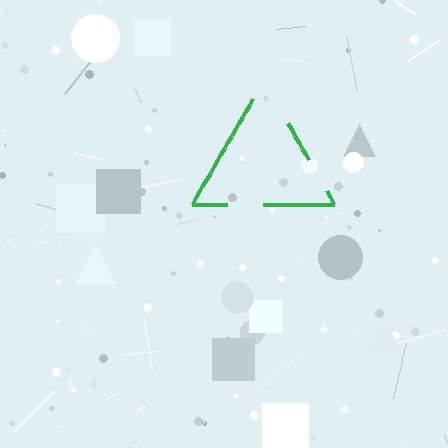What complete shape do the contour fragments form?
The contour fragments form a triangle.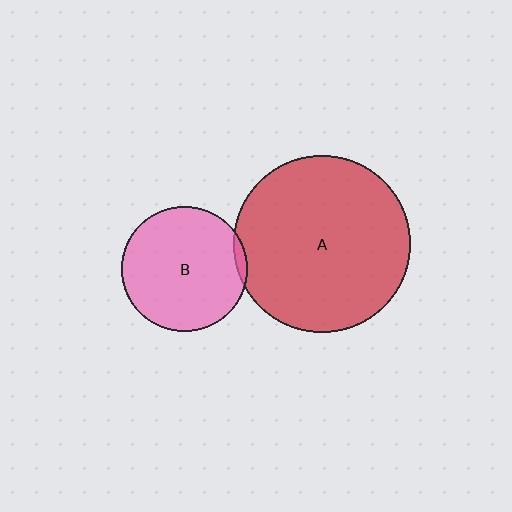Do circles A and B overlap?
Yes.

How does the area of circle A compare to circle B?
Approximately 2.0 times.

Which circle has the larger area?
Circle A (red).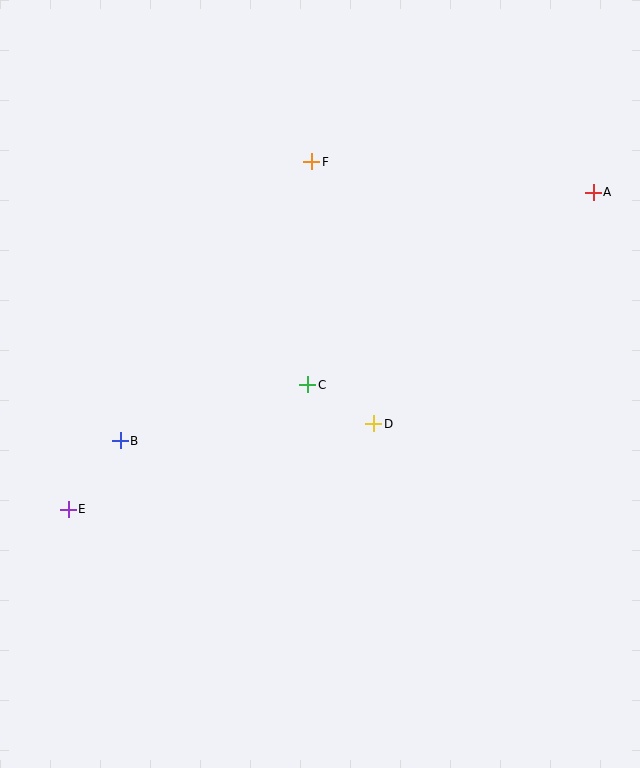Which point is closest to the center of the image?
Point C at (308, 385) is closest to the center.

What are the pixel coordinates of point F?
Point F is at (312, 162).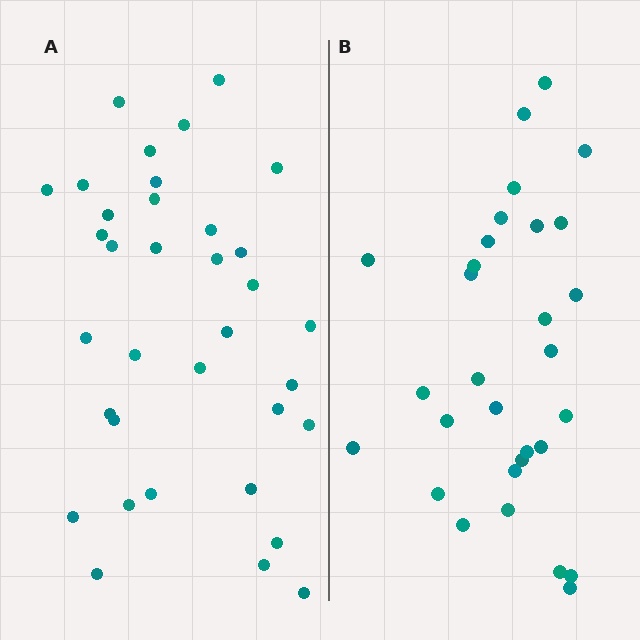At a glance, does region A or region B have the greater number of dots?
Region A (the left region) has more dots.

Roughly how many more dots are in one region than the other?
Region A has about 5 more dots than region B.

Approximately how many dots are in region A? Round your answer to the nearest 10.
About 40 dots. (The exact count is 35, which rounds to 40.)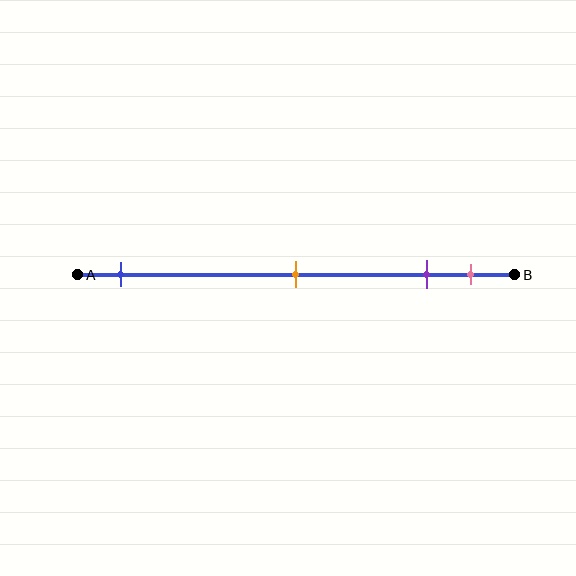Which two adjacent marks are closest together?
The purple and pink marks are the closest adjacent pair.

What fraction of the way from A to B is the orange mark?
The orange mark is approximately 50% (0.5) of the way from A to B.